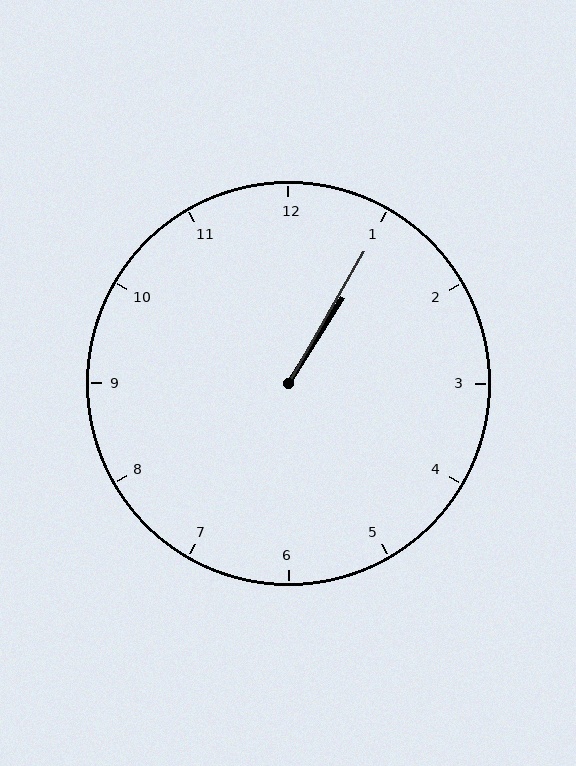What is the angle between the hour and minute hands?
Approximately 2 degrees.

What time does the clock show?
1:05.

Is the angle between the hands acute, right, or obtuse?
It is acute.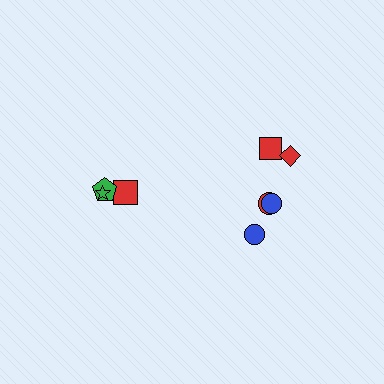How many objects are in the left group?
There are 3 objects.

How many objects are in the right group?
There are 5 objects.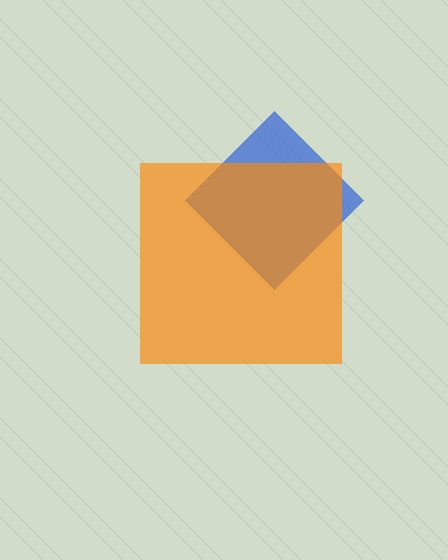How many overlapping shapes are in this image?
There are 2 overlapping shapes in the image.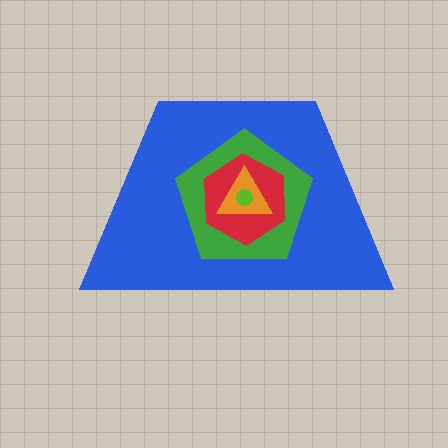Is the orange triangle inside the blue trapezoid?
Yes.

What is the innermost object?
The lime circle.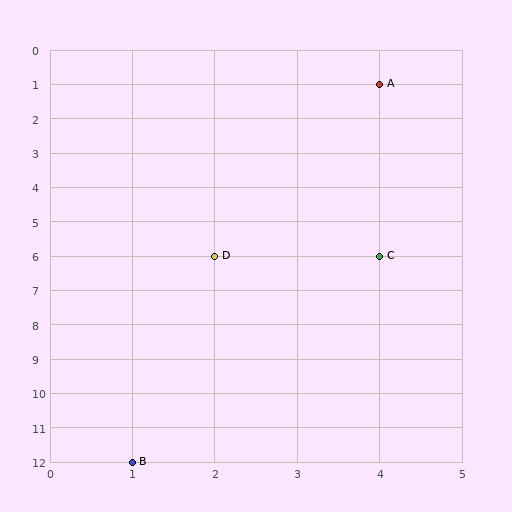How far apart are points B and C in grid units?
Points B and C are 3 columns and 6 rows apart (about 6.7 grid units diagonally).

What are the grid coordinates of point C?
Point C is at grid coordinates (4, 6).